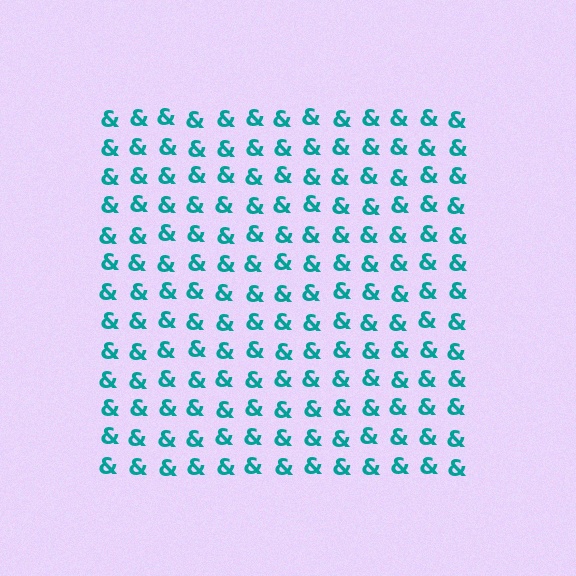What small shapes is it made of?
It is made of small ampersands.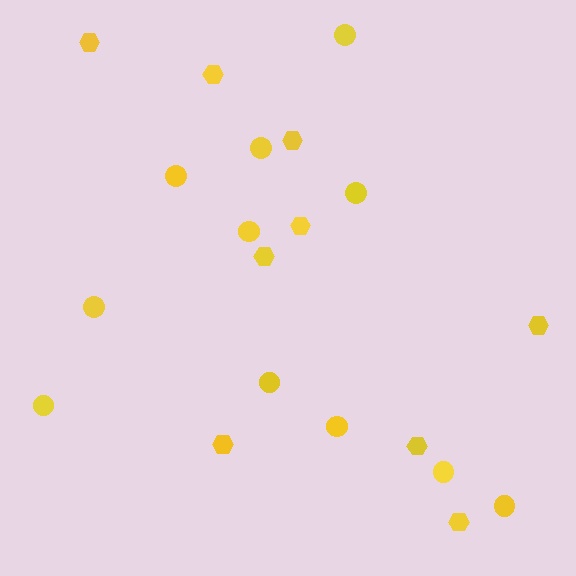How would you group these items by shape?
There are 2 groups: one group of hexagons (9) and one group of circles (11).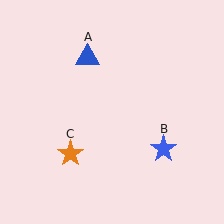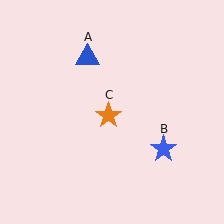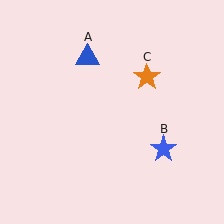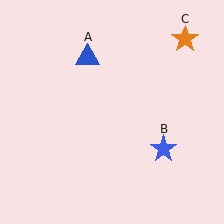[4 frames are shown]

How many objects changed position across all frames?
1 object changed position: orange star (object C).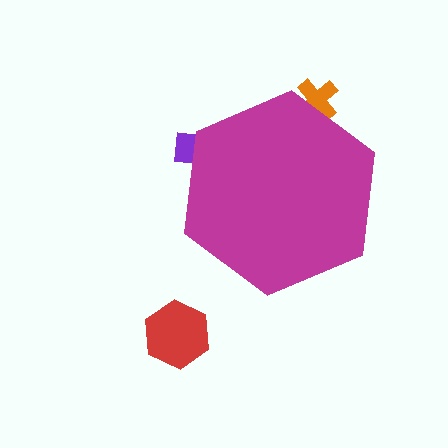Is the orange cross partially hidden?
Yes, the orange cross is partially hidden behind the magenta hexagon.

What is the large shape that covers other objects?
A magenta hexagon.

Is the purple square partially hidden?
Yes, the purple square is partially hidden behind the magenta hexagon.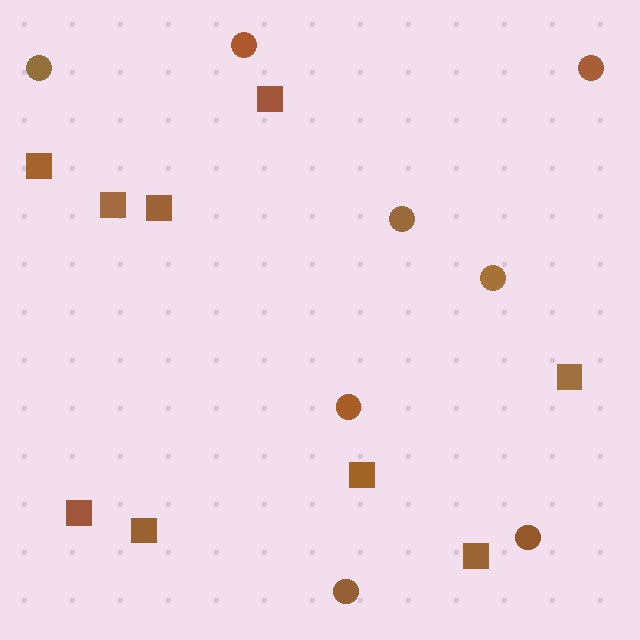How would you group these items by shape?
There are 2 groups: one group of circles (8) and one group of squares (9).